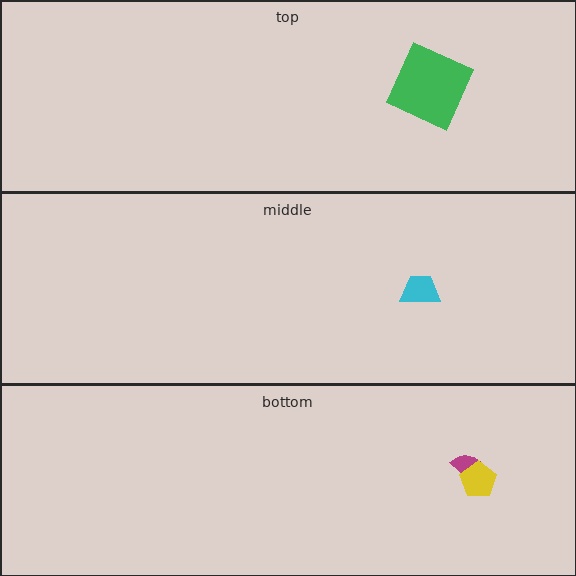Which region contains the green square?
The top region.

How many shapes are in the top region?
1.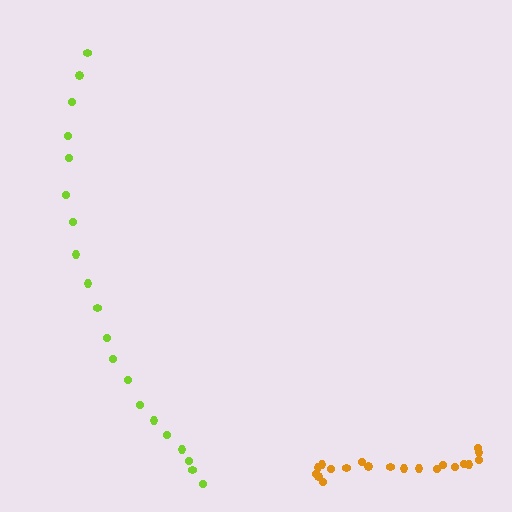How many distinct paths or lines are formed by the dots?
There are 2 distinct paths.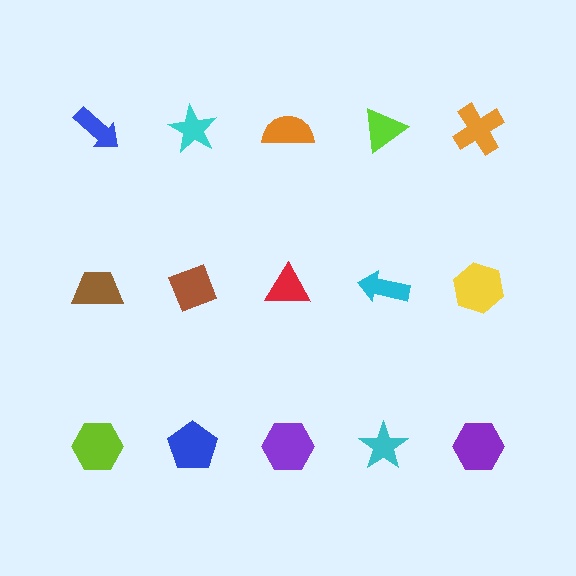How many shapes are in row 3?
5 shapes.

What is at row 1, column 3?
An orange semicircle.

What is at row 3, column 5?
A purple hexagon.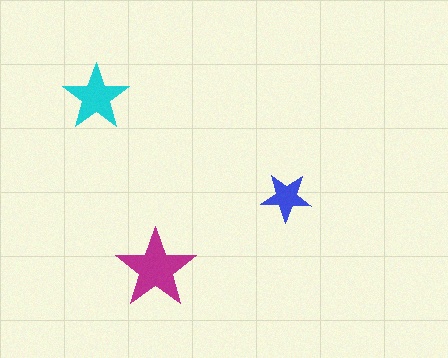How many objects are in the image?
There are 3 objects in the image.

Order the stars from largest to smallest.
the magenta one, the cyan one, the blue one.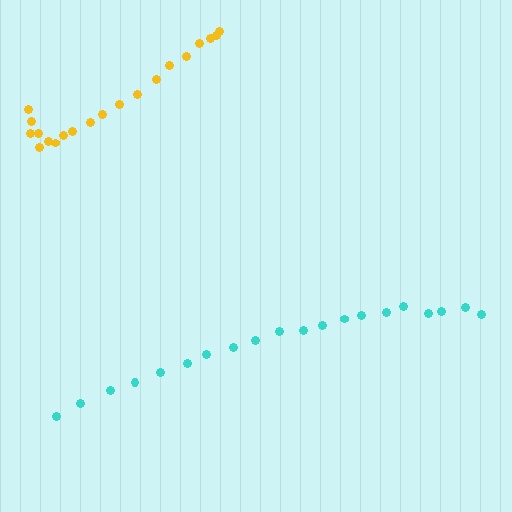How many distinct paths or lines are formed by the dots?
There are 2 distinct paths.